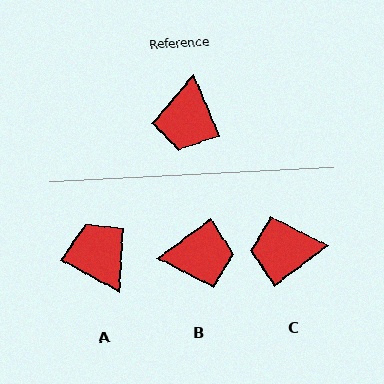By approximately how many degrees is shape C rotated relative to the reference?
Approximately 76 degrees clockwise.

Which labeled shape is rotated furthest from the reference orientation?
A, about 142 degrees away.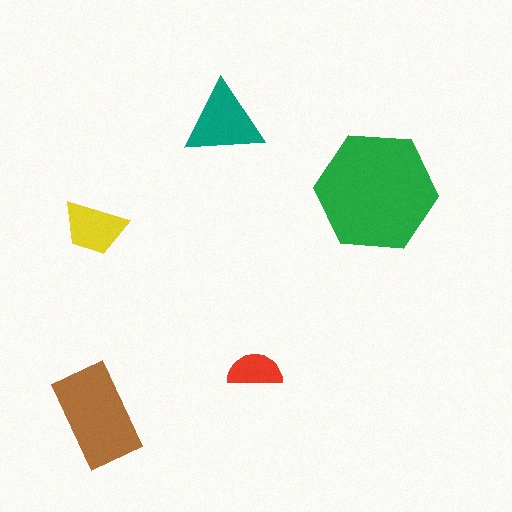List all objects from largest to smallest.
The green hexagon, the brown rectangle, the teal triangle, the yellow trapezoid, the red semicircle.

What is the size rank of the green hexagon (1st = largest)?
1st.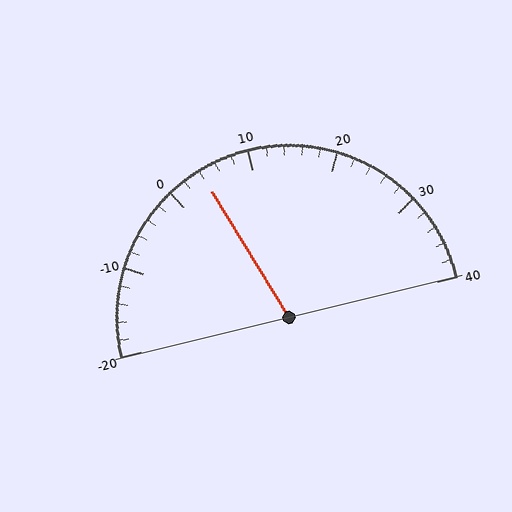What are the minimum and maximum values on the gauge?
The gauge ranges from -20 to 40.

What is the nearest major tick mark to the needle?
The nearest major tick mark is 0.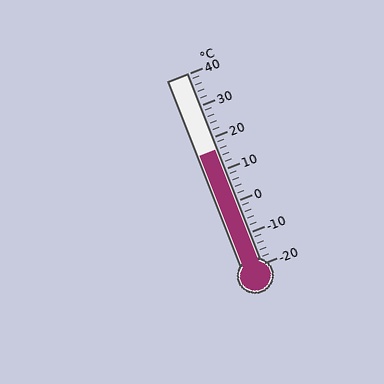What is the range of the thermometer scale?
The thermometer scale ranges from -20°C to 40°C.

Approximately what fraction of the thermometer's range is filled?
The thermometer is filled to approximately 60% of its range.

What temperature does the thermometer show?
The thermometer shows approximately 16°C.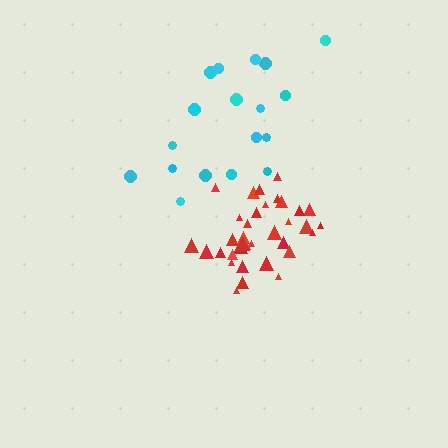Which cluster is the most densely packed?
Red.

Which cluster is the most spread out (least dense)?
Cyan.